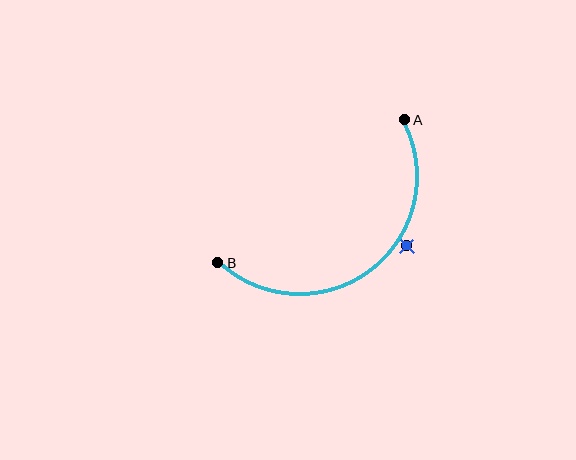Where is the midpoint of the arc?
The arc midpoint is the point on the curve farthest from the straight line joining A and B. It sits below and to the right of that line.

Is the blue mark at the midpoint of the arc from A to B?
No — the blue mark does not lie on the arc at all. It sits slightly outside the curve.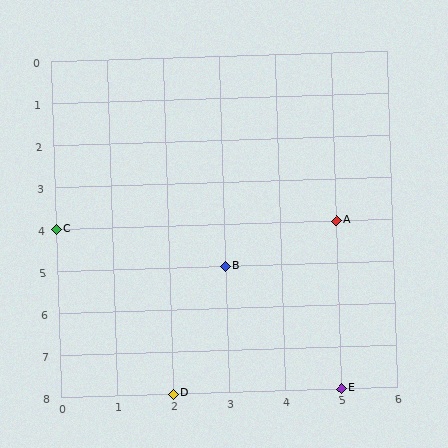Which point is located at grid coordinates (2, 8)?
Point D is at (2, 8).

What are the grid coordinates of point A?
Point A is at grid coordinates (5, 4).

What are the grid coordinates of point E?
Point E is at grid coordinates (5, 8).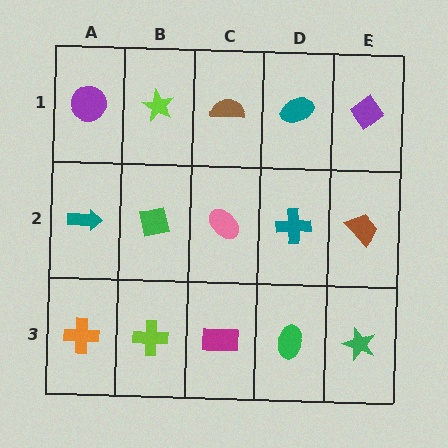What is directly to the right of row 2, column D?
A brown trapezoid.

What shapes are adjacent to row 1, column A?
A teal arrow (row 2, column A), a lime star (row 1, column B).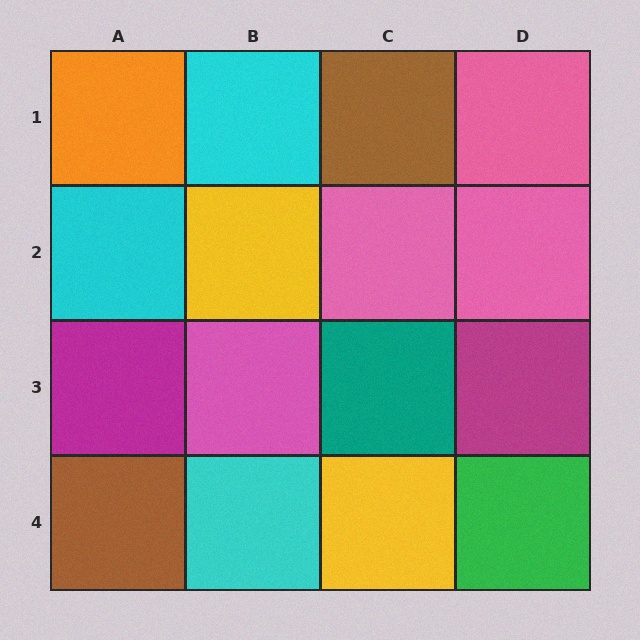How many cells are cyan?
3 cells are cyan.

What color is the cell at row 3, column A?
Magenta.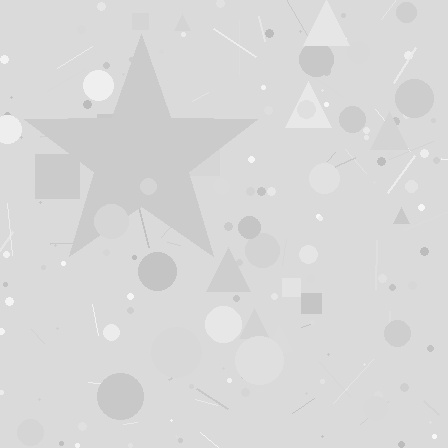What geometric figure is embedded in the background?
A star is embedded in the background.